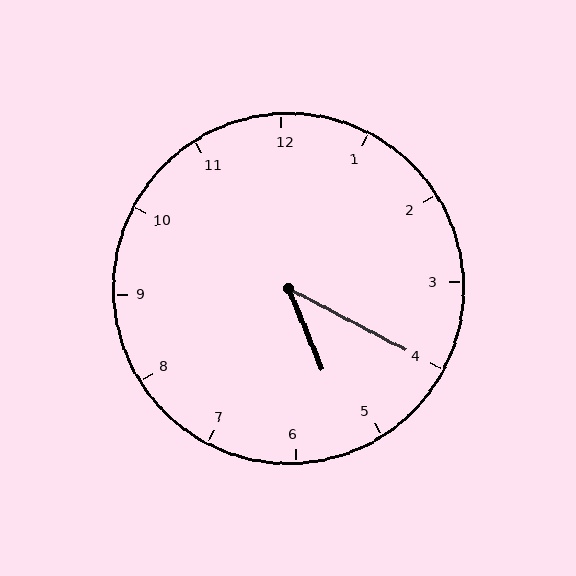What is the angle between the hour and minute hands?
Approximately 40 degrees.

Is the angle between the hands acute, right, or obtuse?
It is acute.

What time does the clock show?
5:20.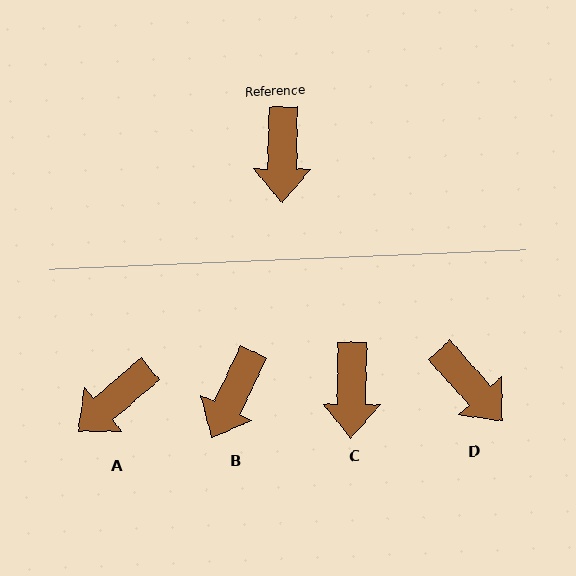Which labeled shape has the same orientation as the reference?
C.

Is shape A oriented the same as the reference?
No, it is off by about 49 degrees.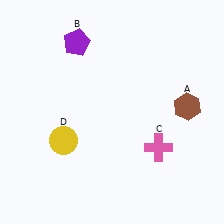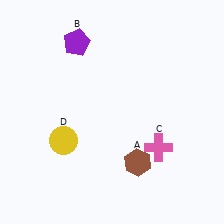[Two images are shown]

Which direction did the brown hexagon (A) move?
The brown hexagon (A) moved down.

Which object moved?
The brown hexagon (A) moved down.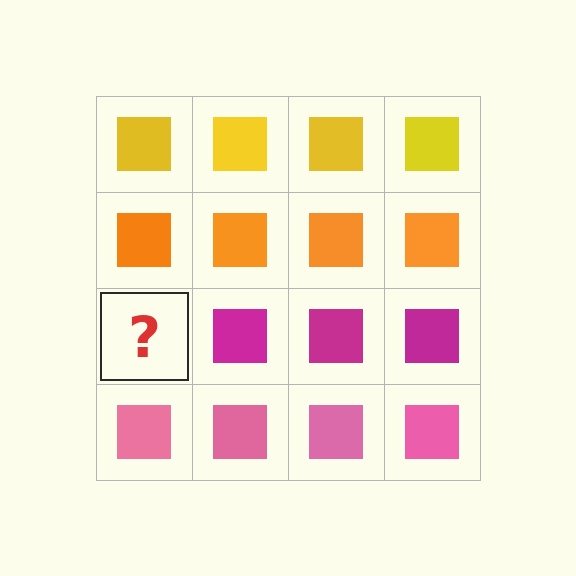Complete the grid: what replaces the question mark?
The question mark should be replaced with a magenta square.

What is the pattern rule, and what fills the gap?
The rule is that each row has a consistent color. The gap should be filled with a magenta square.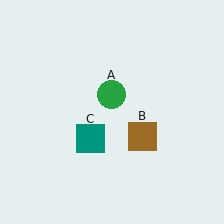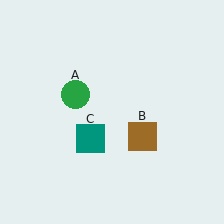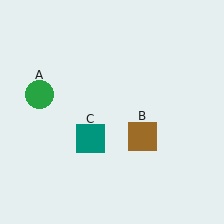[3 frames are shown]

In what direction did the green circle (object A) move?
The green circle (object A) moved left.